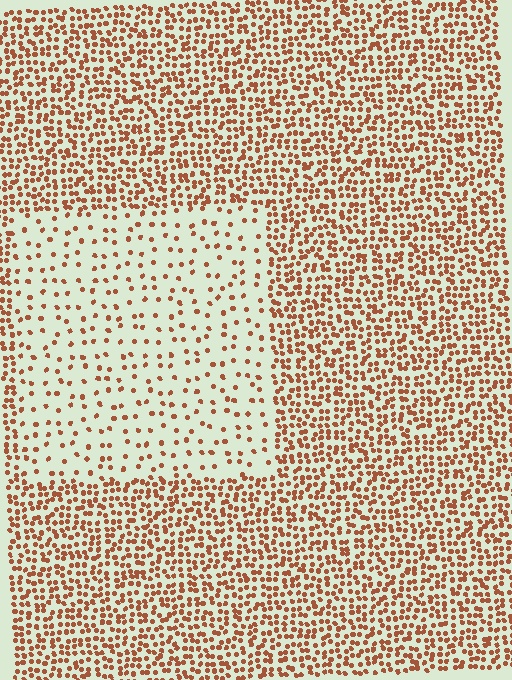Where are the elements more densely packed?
The elements are more densely packed outside the rectangle boundary.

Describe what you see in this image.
The image contains small brown elements arranged at two different densities. A rectangle-shaped region is visible where the elements are less densely packed than the surrounding area.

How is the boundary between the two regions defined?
The boundary is defined by a change in element density (approximately 3.0x ratio). All elements are the same color, size, and shape.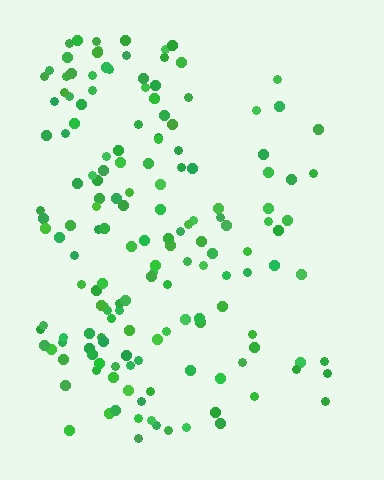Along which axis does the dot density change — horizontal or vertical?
Horizontal.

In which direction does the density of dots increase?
From right to left, with the left side densest.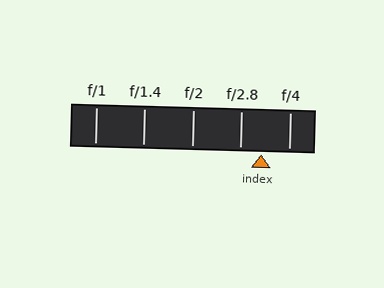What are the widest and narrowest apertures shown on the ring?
The widest aperture shown is f/1 and the narrowest is f/4.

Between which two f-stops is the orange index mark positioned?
The index mark is between f/2.8 and f/4.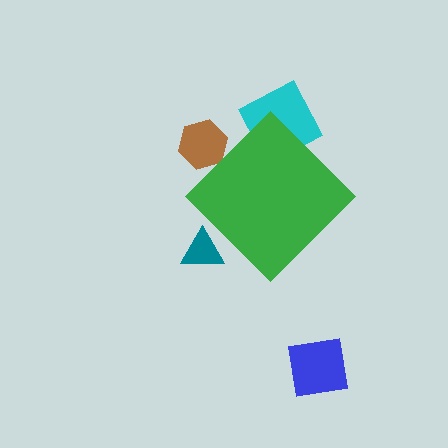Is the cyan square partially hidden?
Yes, the cyan square is partially hidden behind the green diamond.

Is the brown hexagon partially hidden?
Yes, the brown hexagon is partially hidden behind the green diamond.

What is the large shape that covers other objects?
A green diamond.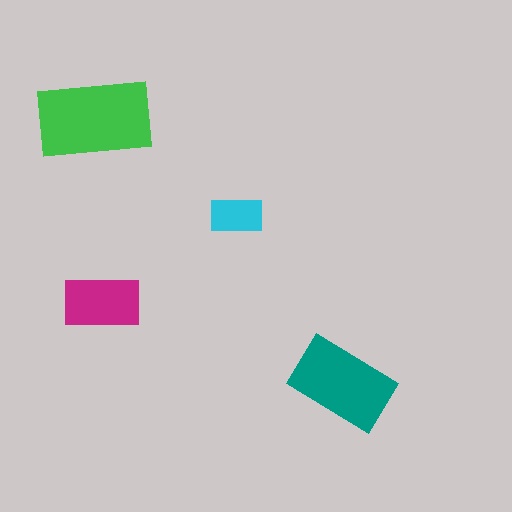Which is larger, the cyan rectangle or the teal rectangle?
The teal one.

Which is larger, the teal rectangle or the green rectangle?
The green one.